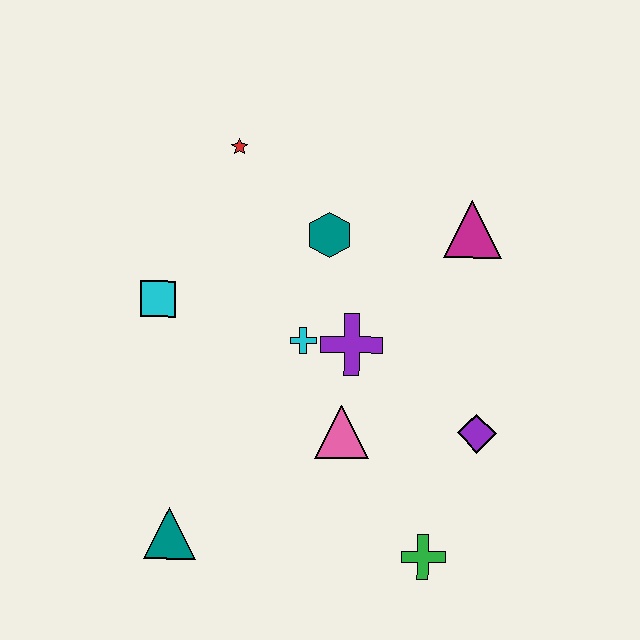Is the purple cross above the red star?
No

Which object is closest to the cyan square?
The cyan cross is closest to the cyan square.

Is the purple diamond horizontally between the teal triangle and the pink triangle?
No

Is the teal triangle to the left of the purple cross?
Yes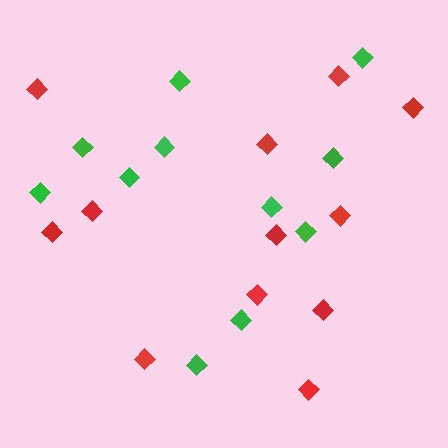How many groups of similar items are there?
There are 2 groups: one group of green diamonds (11) and one group of red diamonds (12).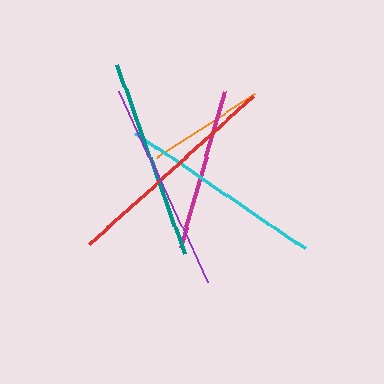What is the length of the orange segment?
The orange segment is approximately 117 pixels long.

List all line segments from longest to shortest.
From longest to shortest: red, purple, cyan, teal, magenta, orange.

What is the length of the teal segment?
The teal segment is approximately 201 pixels long.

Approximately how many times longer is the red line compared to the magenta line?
The red line is approximately 1.4 times the length of the magenta line.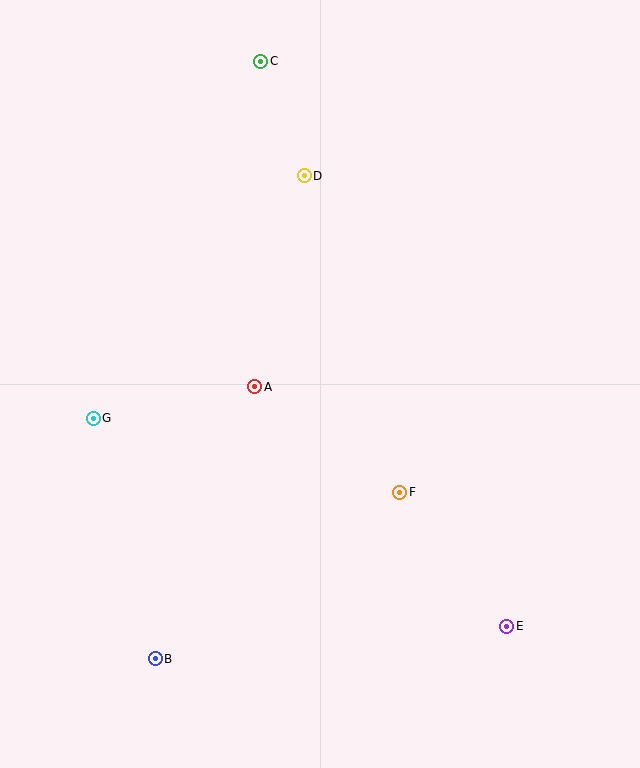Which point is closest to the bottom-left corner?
Point B is closest to the bottom-left corner.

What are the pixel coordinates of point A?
Point A is at (255, 387).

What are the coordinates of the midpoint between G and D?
The midpoint between G and D is at (199, 297).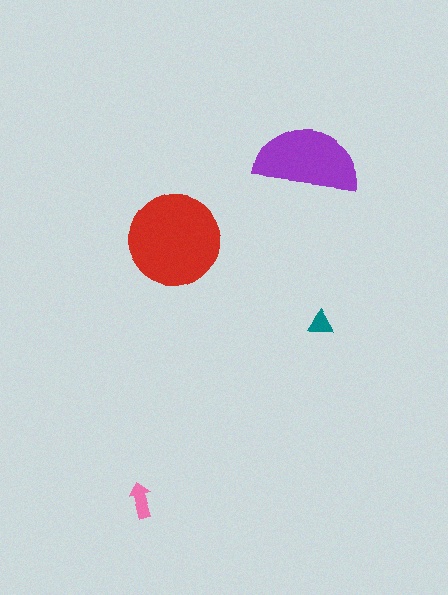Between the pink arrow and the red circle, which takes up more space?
The red circle.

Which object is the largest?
The red circle.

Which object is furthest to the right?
The teal triangle is rightmost.